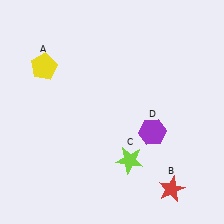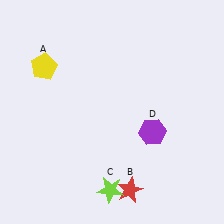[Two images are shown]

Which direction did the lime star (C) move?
The lime star (C) moved down.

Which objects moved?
The objects that moved are: the red star (B), the lime star (C).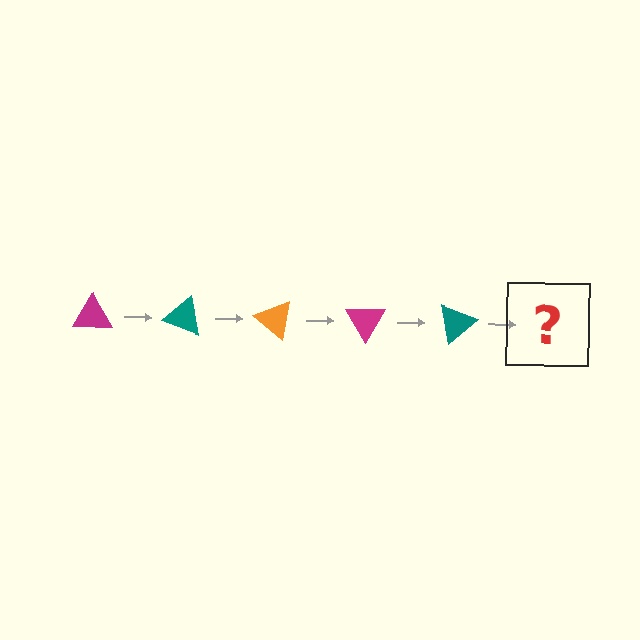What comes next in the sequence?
The next element should be an orange triangle, rotated 100 degrees from the start.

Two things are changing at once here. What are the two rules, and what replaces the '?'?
The two rules are that it rotates 20 degrees each step and the color cycles through magenta, teal, and orange. The '?' should be an orange triangle, rotated 100 degrees from the start.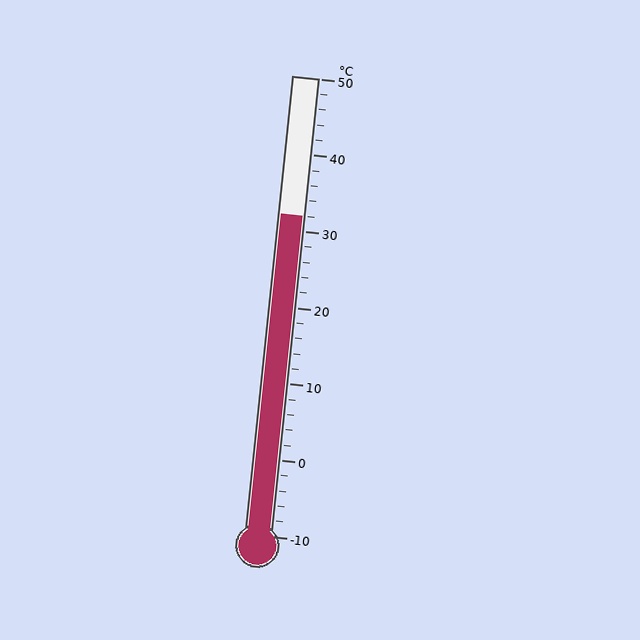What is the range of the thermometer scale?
The thermometer scale ranges from -10°C to 50°C.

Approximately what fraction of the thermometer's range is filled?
The thermometer is filled to approximately 70% of its range.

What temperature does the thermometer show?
The thermometer shows approximately 32°C.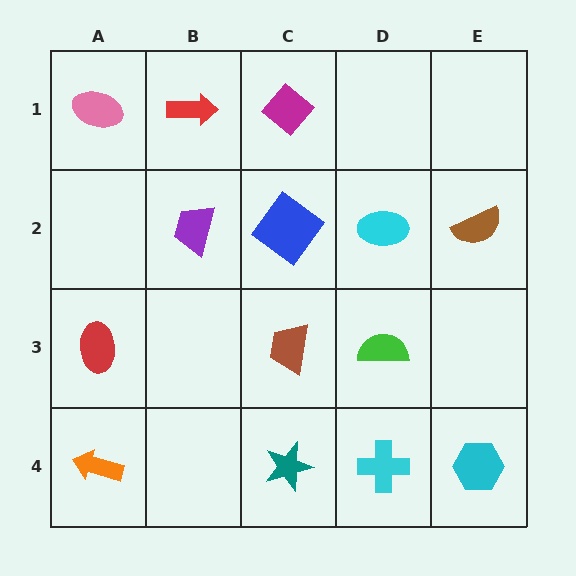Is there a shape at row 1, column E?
No, that cell is empty.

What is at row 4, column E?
A cyan hexagon.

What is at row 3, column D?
A green semicircle.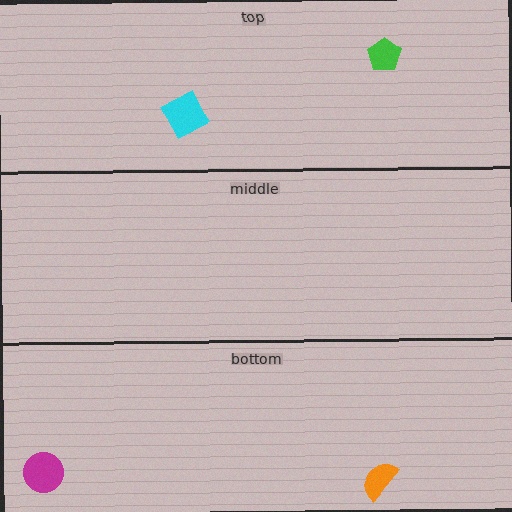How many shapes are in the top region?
2.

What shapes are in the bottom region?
The magenta circle, the orange semicircle.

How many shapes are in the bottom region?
2.